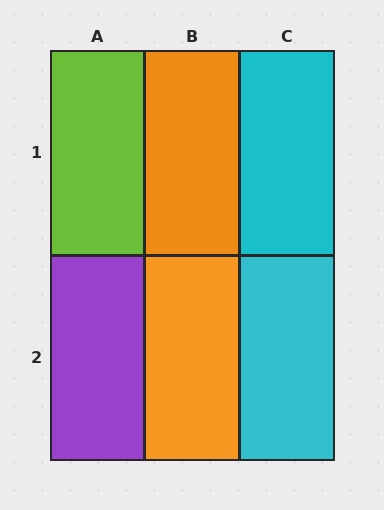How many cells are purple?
1 cell is purple.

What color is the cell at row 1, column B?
Orange.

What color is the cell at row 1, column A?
Lime.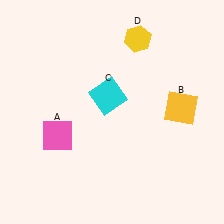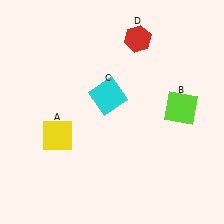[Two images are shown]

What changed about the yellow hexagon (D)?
In Image 1, D is yellow. In Image 2, it changed to red.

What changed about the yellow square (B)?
In Image 1, B is yellow. In Image 2, it changed to lime.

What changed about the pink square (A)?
In Image 1, A is pink. In Image 2, it changed to yellow.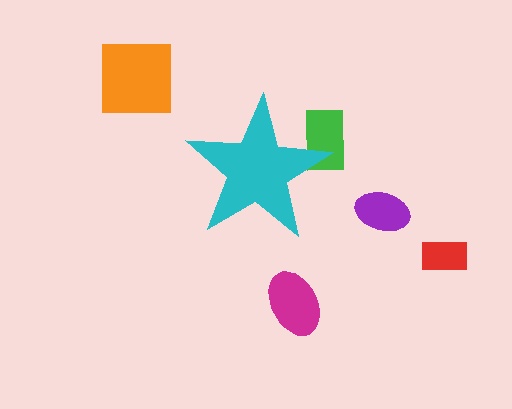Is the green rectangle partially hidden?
Yes, the green rectangle is partially hidden behind the cyan star.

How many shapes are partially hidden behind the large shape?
1 shape is partially hidden.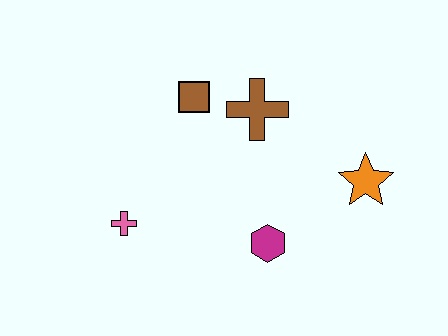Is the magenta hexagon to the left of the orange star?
Yes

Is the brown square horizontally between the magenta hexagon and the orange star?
No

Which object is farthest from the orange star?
The pink cross is farthest from the orange star.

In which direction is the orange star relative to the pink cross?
The orange star is to the right of the pink cross.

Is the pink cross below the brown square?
Yes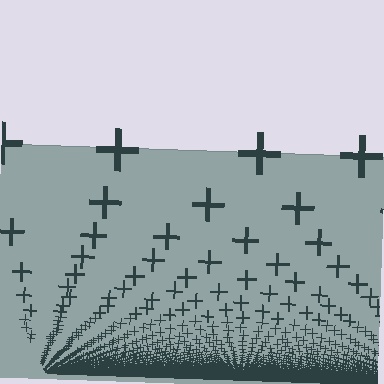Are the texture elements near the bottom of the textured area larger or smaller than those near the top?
Smaller. The gradient is inverted — elements near the bottom are smaller and denser.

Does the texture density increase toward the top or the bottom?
Density increases toward the bottom.